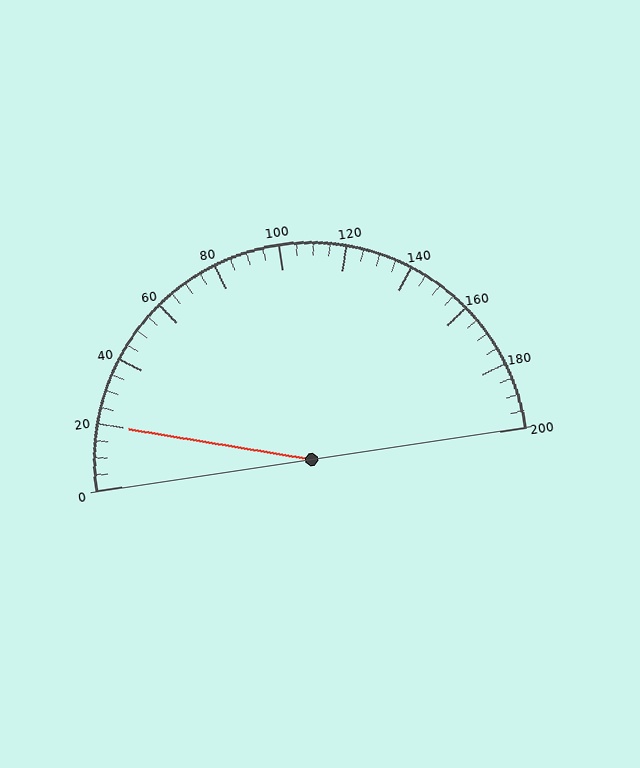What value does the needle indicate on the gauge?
The needle indicates approximately 20.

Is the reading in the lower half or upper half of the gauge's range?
The reading is in the lower half of the range (0 to 200).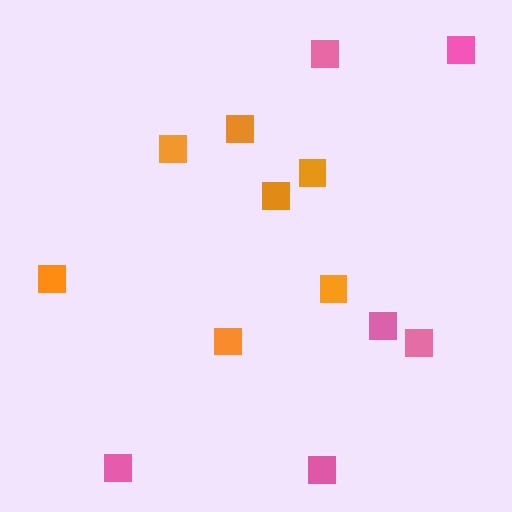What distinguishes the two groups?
There are 2 groups: one group of pink squares (6) and one group of orange squares (7).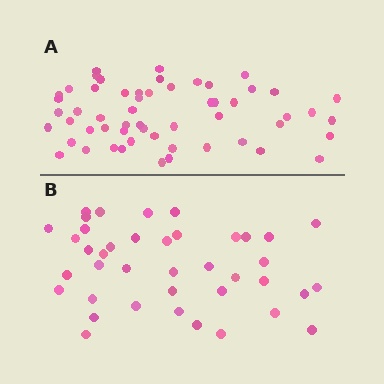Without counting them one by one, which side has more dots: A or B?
Region A (the top region) has more dots.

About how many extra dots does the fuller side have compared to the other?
Region A has approximately 15 more dots than region B.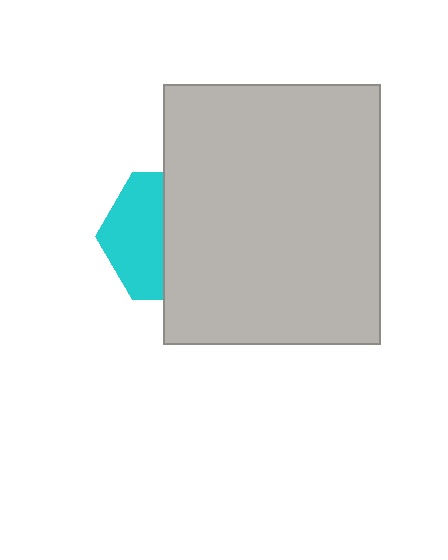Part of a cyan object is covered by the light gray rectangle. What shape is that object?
It is a hexagon.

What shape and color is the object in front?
The object in front is a light gray rectangle.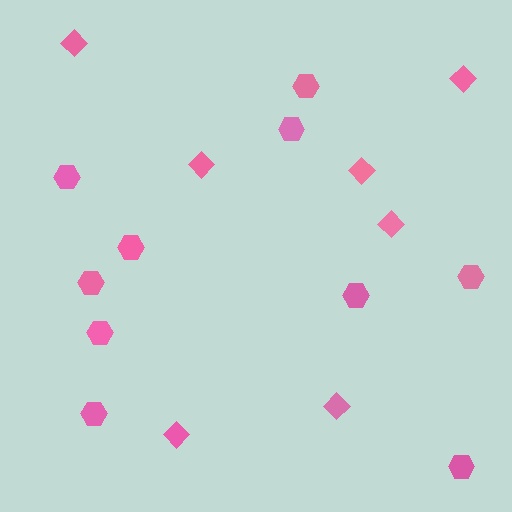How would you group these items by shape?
There are 2 groups: one group of hexagons (10) and one group of diamonds (7).